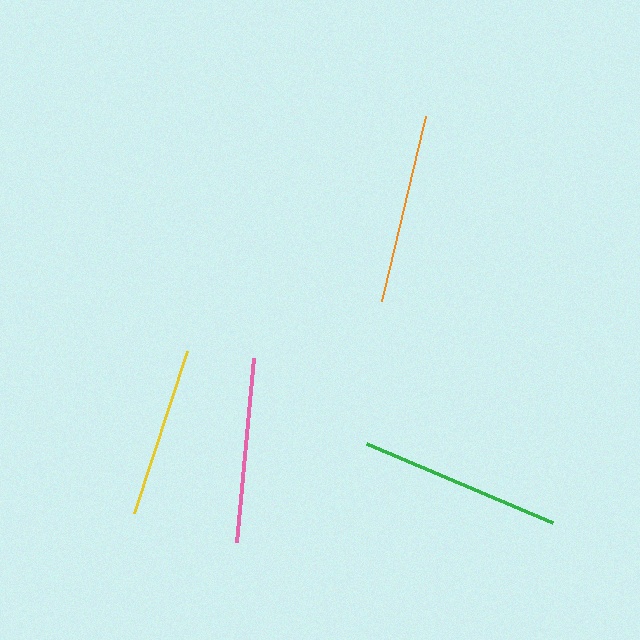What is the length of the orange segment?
The orange segment is approximately 190 pixels long.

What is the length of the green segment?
The green segment is approximately 201 pixels long.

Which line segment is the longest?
The green line is the longest at approximately 201 pixels.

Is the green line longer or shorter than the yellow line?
The green line is longer than the yellow line.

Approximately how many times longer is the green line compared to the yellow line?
The green line is approximately 1.2 times the length of the yellow line.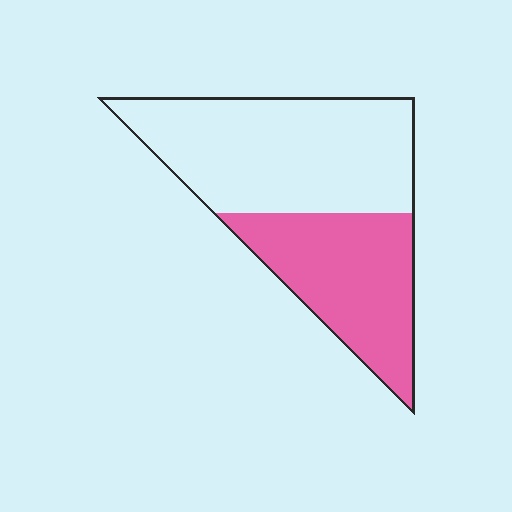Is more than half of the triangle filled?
No.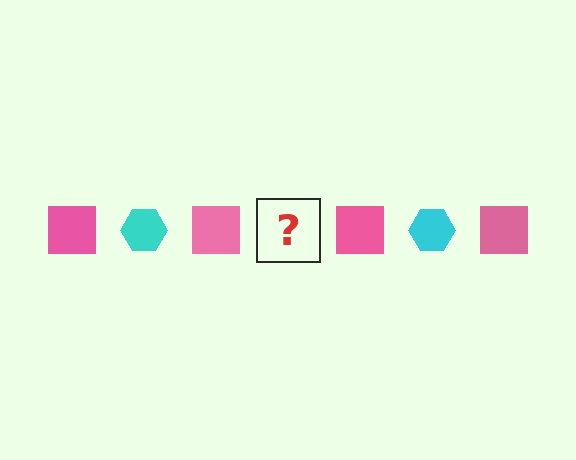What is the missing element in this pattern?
The missing element is a cyan hexagon.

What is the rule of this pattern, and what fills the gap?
The rule is that the pattern alternates between pink square and cyan hexagon. The gap should be filled with a cyan hexagon.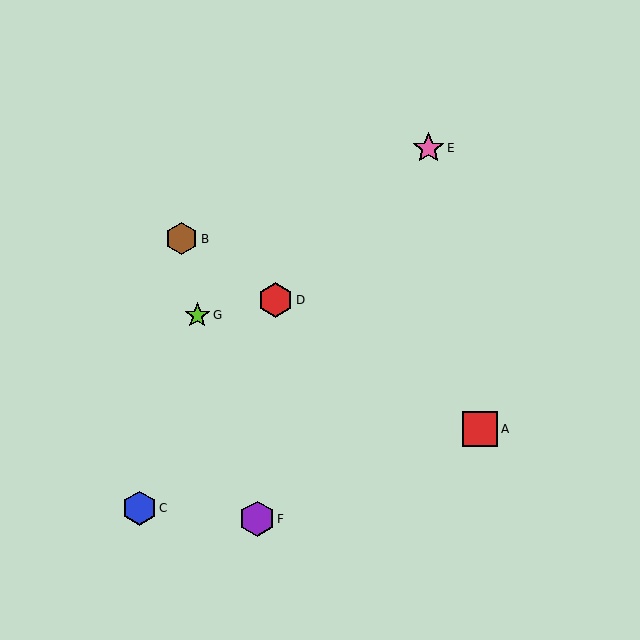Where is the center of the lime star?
The center of the lime star is at (197, 315).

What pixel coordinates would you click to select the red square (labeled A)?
Click at (480, 429) to select the red square A.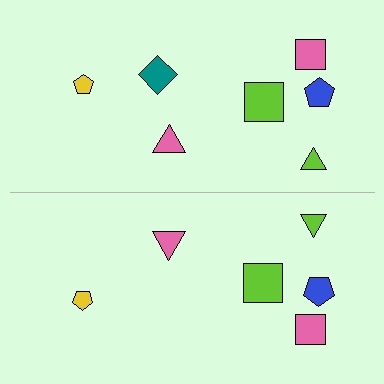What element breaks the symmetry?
A teal diamond is missing from the bottom side.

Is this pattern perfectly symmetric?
No, the pattern is not perfectly symmetric. A teal diamond is missing from the bottom side.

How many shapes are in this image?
There are 13 shapes in this image.